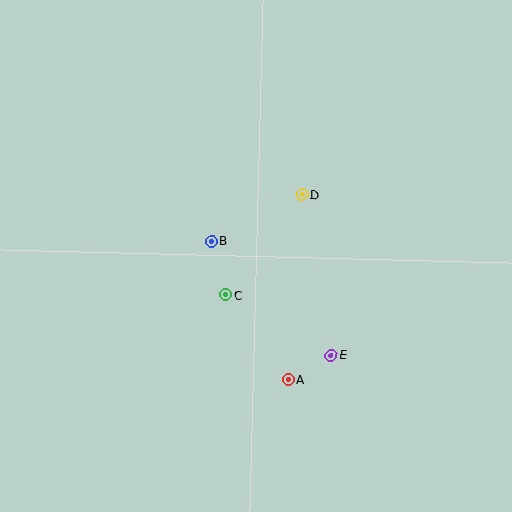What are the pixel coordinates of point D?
Point D is at (302, 195).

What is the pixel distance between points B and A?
The distance between B and A is 158 pixels.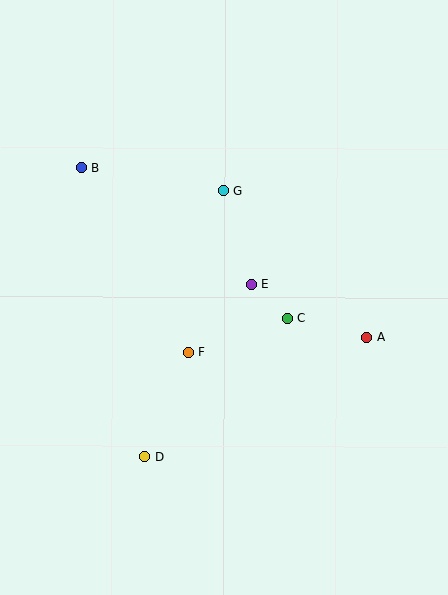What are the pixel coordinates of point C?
Point C is at (287, 319).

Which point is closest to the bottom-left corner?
Point D is closest to the bottom-left corner.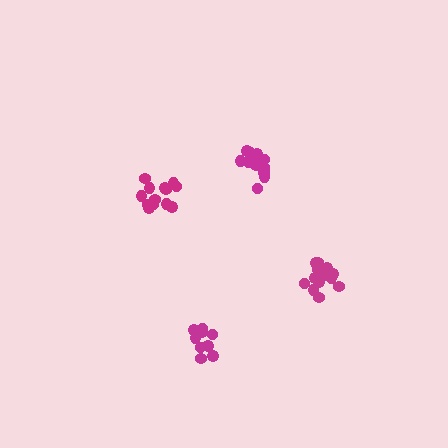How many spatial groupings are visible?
There are 4 spatial groupings.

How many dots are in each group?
Group 1: 14 dots, Group 2: 10 dots, Group 3: 14 dots, Group 4: 15 dots (53 total).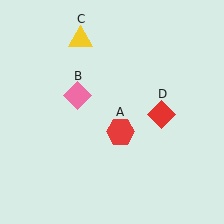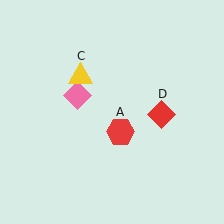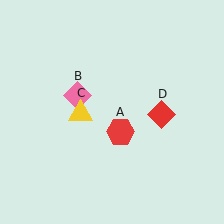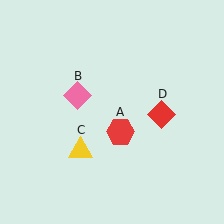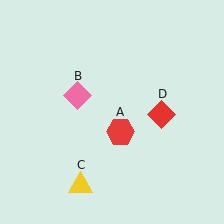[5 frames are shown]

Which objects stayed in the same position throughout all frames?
Red hexagon (object A) and pink diamond (object B) and red diamond (object D) remained stationary.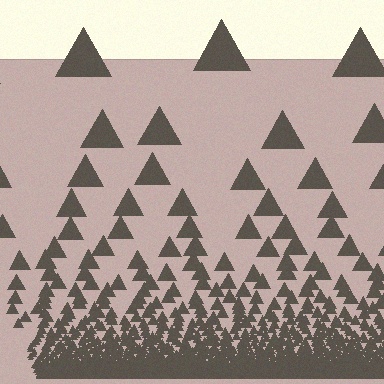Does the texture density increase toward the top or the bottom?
Density increases toward the bottom.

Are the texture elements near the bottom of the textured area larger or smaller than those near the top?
Smaller. The gradient is inverted — elements near the bottom are smaller and denser.